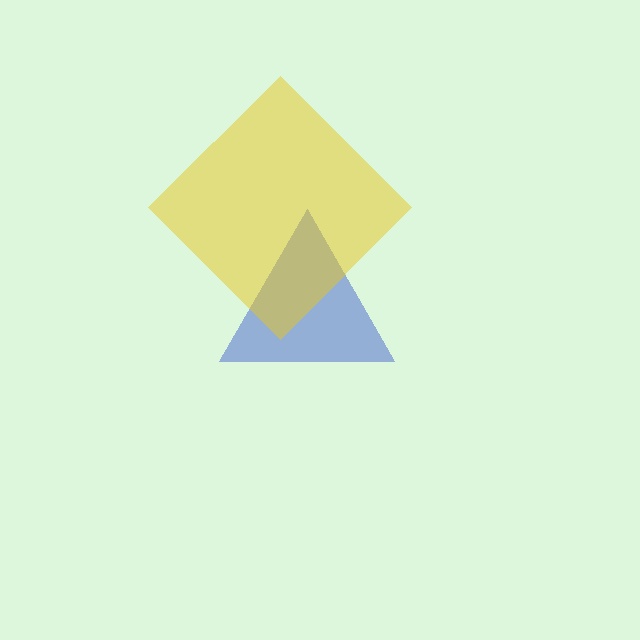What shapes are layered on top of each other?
The layered shapes are: a blue triangle, a yellow diamond.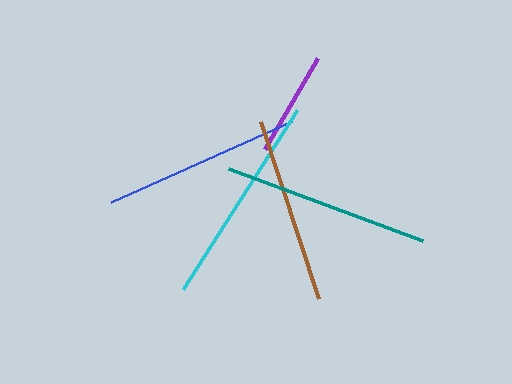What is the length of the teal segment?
The teal segment is approximately 206 pixels long.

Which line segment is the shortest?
The purple line is the shortest at approximately 105 pixels.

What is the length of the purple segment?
The purple segment is approximately 105 pixels long.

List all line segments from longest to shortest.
From longest to shortest: cyan, teal, blue, brown, purple.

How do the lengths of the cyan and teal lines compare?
The cyan and teal lines are approximately the same length.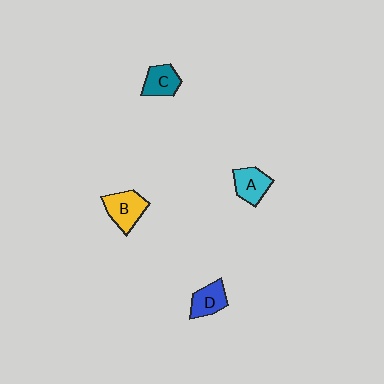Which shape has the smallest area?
Shape C (teal).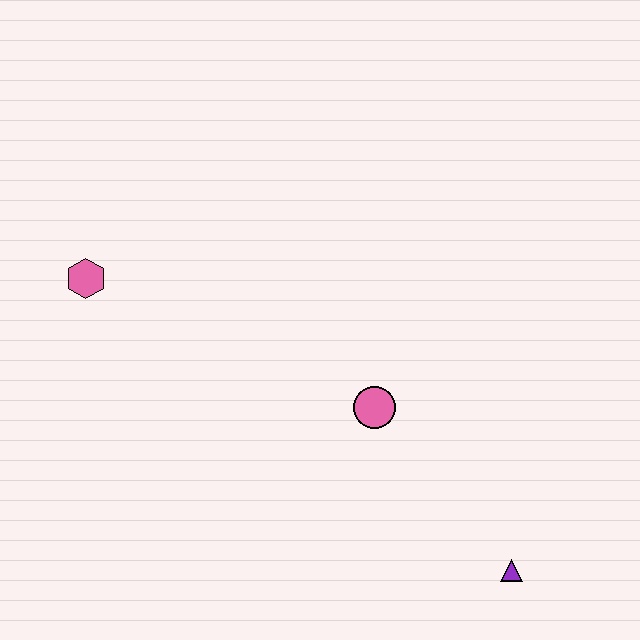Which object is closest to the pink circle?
The purple triangle is closest to the pink circle.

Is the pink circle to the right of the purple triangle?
No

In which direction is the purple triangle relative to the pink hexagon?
The purple triangle is to the right of the pink hexagon.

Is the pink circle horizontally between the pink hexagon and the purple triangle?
Yes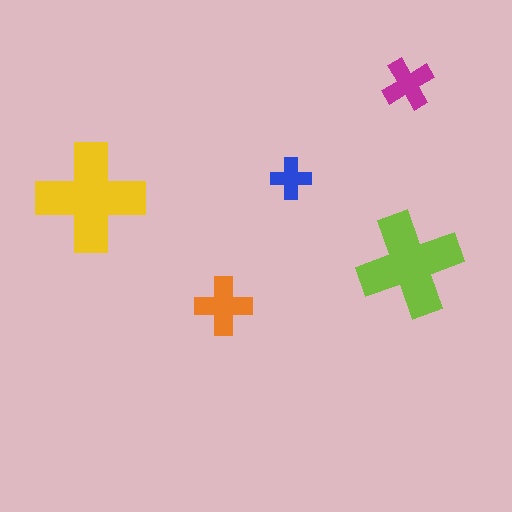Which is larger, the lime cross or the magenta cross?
The lime one.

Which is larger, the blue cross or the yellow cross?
The yellow one.